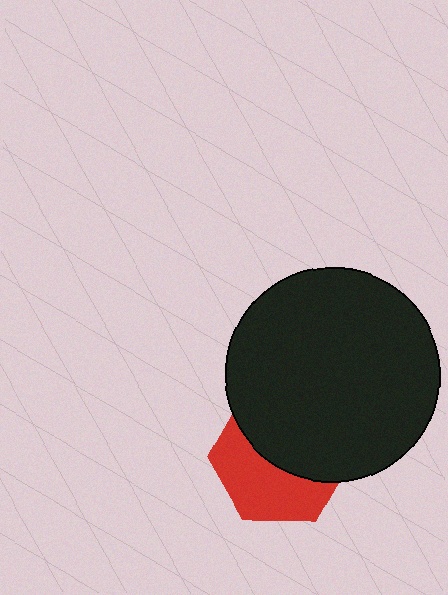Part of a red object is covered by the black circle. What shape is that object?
It is a hexagon.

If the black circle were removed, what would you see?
You would see the complete red hexagon.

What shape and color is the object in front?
The object in front is a black circle.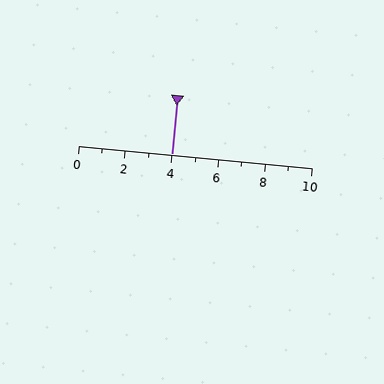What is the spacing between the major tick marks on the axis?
The major ticks are spaced 2 apart.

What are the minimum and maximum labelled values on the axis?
The axis runs from 0 to 10.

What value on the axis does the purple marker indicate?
The marker indicates approximately 4.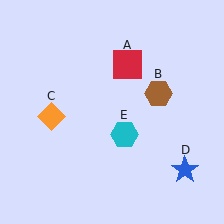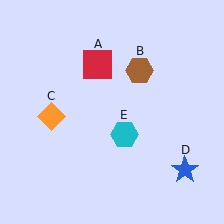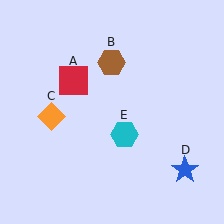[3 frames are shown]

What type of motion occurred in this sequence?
The red square (object A), brown hexagon (object B) rotated counterclockwise around the center of the scene.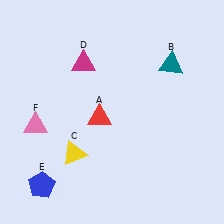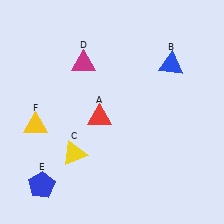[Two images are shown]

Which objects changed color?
B changed from teal to blue. F changed from pink to yellow.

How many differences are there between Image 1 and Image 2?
There are 2 differences between the two images.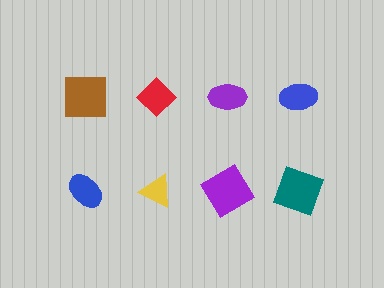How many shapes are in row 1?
4 shapes.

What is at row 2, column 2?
A yellow triangle.